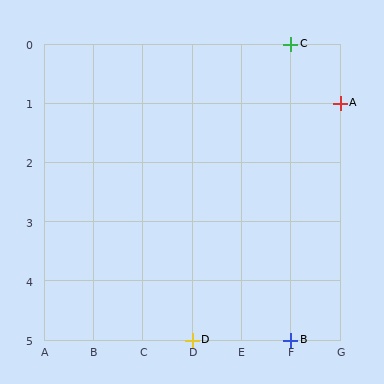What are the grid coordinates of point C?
Point C is at grid coordinates (F, 0).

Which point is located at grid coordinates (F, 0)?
Point C is at (F, 0).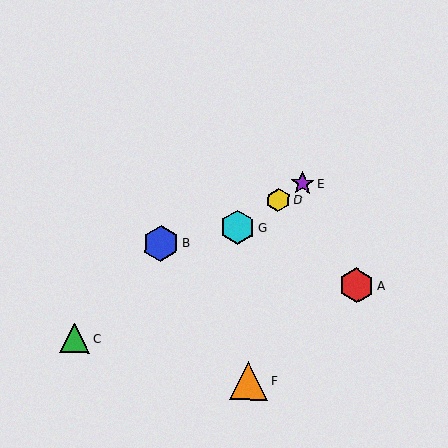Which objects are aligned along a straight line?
Objects C, D, E, G are aligned along a straight line.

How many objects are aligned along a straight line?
4 objects (C, D, E, G) are aligned along a straight line.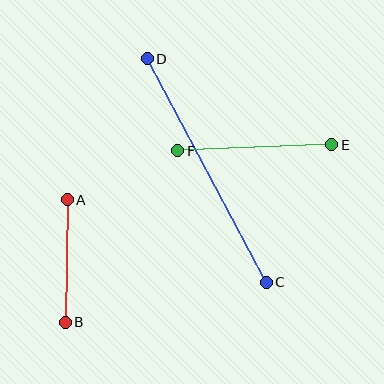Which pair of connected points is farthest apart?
Points C and D are farthest apart.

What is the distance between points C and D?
The distance is approximately 253 pixels.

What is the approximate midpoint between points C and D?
The midpoint is at approximately (207, 171) pixels.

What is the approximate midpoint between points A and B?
The midpoint is at approximately (66, 261) pixels.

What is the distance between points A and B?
The distance is approximately 122 pixels.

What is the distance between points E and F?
The distance is approximately 154 pixels.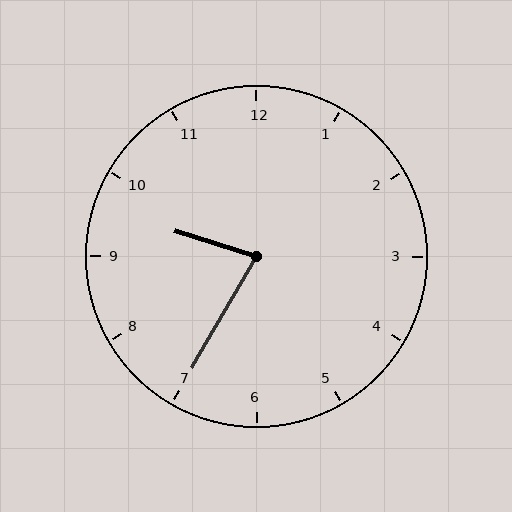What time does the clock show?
9:35.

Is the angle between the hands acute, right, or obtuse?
It is acute.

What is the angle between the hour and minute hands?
Approximately 78 degrees.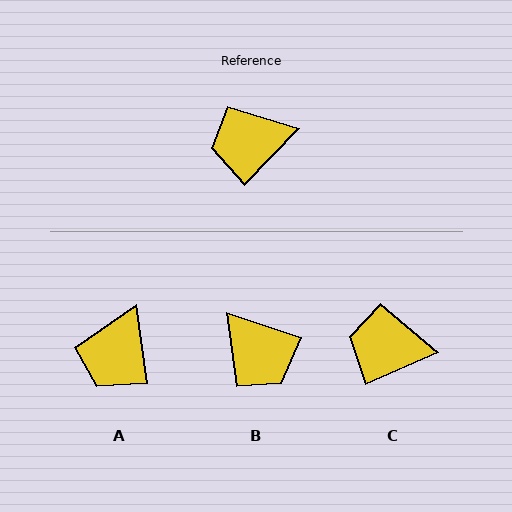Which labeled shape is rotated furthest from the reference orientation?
B, about 115 degrees away.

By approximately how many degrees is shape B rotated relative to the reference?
Approximately 115 degrees counter-clockwise.